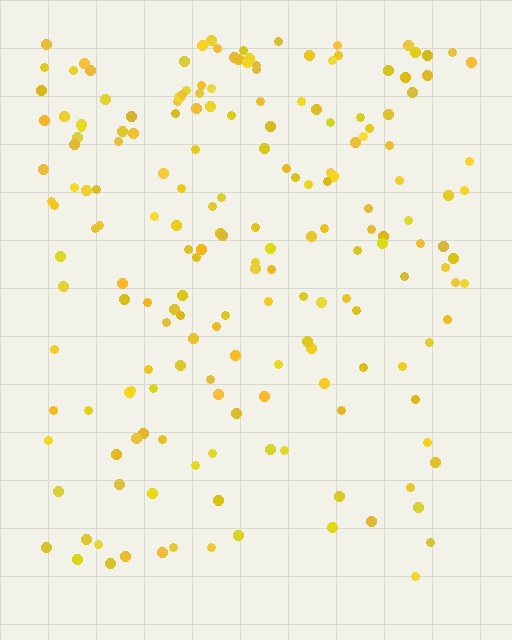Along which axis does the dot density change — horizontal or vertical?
Vertical.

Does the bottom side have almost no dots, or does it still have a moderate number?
Still a moderate number, just noticeably fewer than the top.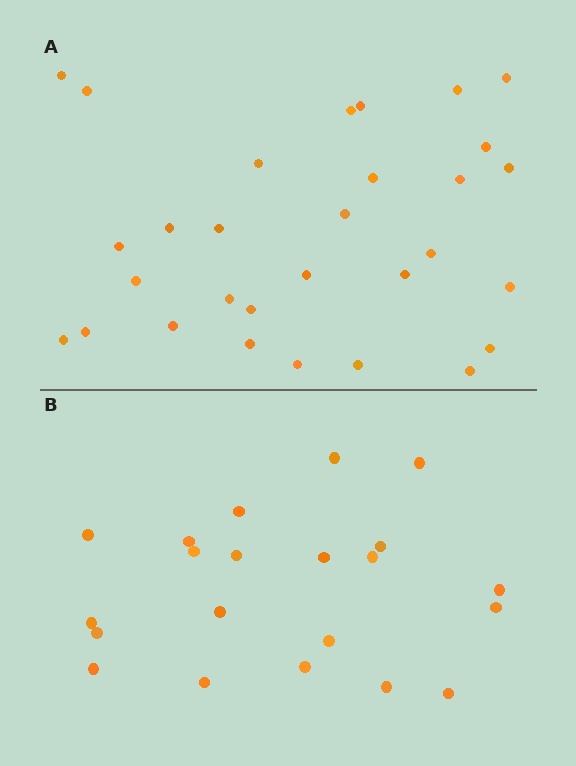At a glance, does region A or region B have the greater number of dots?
Region A (the top region) has more dots.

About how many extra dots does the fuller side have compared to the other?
Region A has roughly 8 or so more dots than region B.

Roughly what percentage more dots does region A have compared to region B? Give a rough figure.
About 45% more.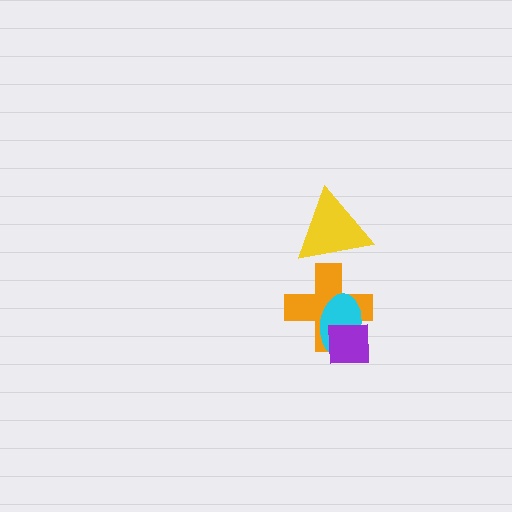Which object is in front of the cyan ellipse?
The purple square is in front of the cyan ellipse.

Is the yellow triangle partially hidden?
Yes, it is partially covered by another shape.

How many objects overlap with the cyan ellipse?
2 objects overlap with the cyan ellipse.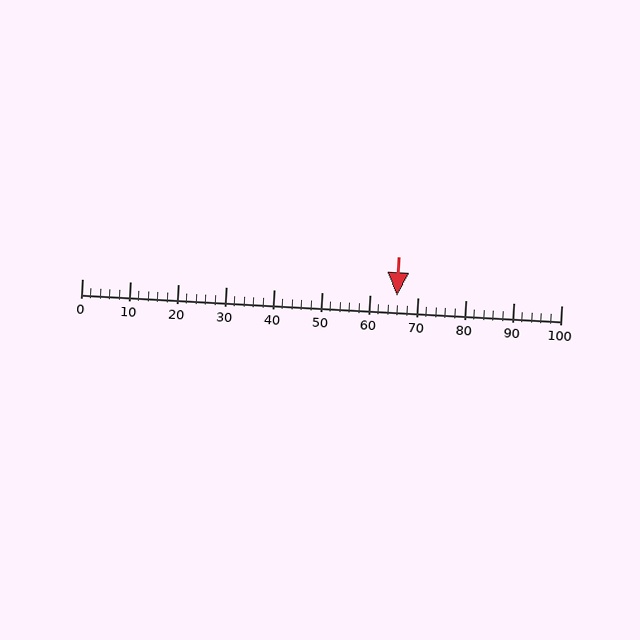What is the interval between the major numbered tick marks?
The major tick marks are spaced 10 units apart.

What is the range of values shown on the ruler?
The ruler shows values from 0 to 100.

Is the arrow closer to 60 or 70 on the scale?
The arrow is closer to 70.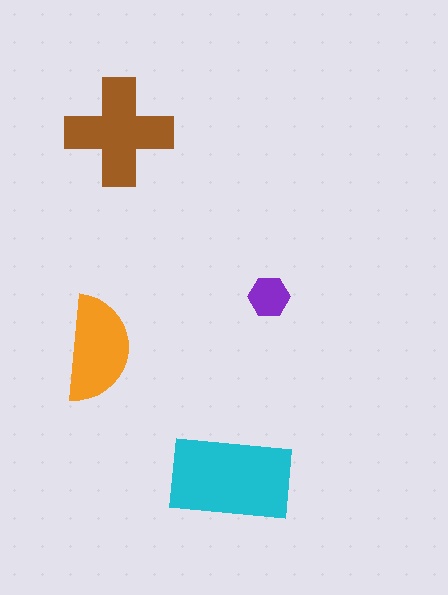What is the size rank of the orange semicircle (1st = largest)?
3rd.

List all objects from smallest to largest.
The purple hexagon, the orange semicircle, the brown cross, the cyan rectangle.